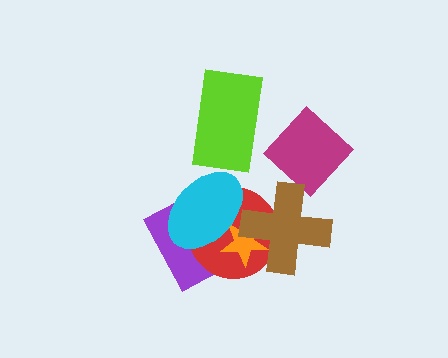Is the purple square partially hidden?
Yes, it is partially covered by another shape.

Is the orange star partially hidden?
Yes, it is partially covered by another shape.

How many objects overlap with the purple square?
3 objects overlap with the purple square.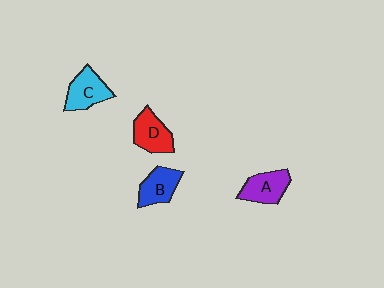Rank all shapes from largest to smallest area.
From largest to smallest: C (cyan), D (red), A (purple), B (blue).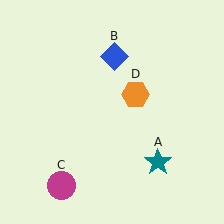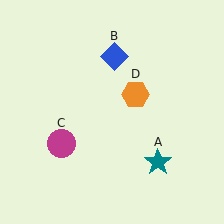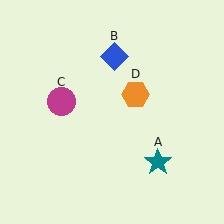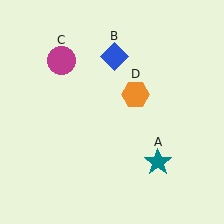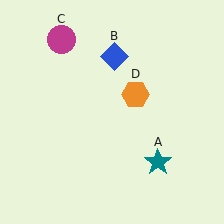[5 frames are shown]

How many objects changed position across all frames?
1 object changed position: magenta circle (object C).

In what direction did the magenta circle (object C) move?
The magenta circle (object C) moved up.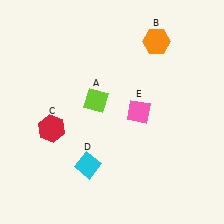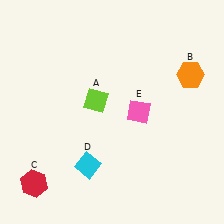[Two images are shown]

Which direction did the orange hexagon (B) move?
The orange hexagon (B) moved down.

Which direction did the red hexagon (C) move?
The red hexagon (C) moved down.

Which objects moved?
The objects that moved are: the orange hexagon (B), the red hexagon (C).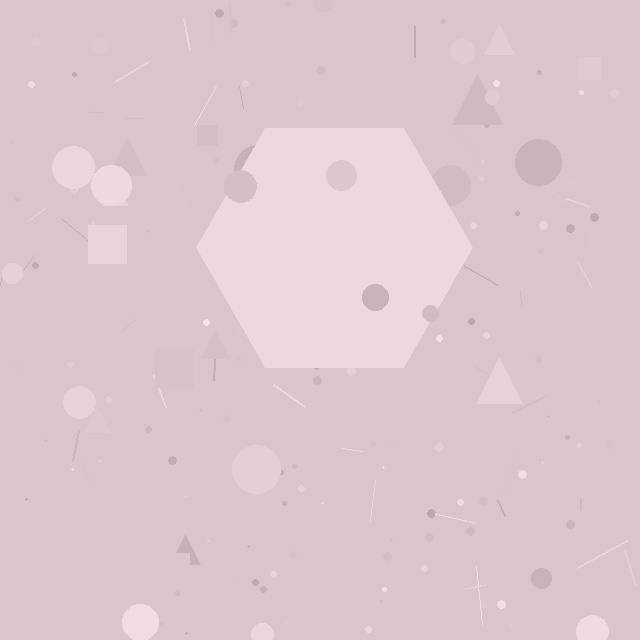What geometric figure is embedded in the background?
A hexagon is embedded in the background.